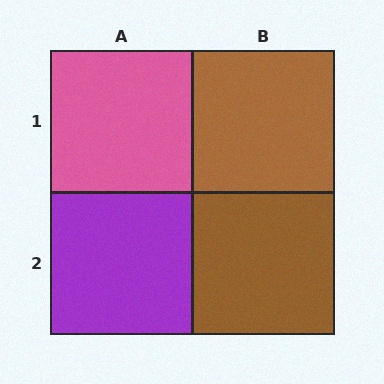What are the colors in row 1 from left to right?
Pink, brown.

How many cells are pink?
1 cell is pink.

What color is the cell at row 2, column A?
Purple.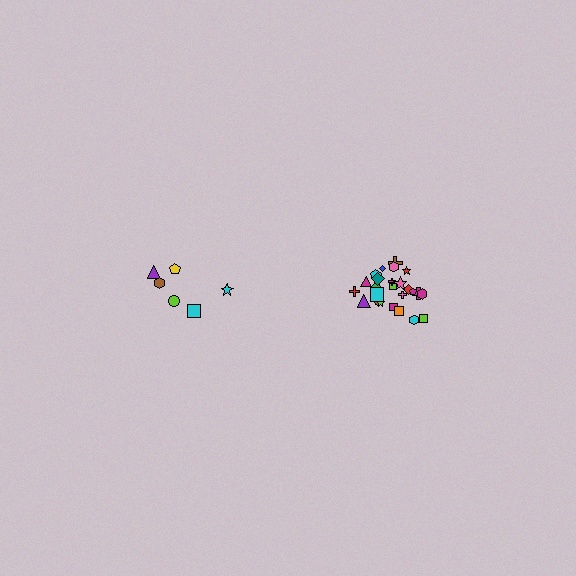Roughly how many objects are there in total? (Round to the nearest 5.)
Roughly 30 objects in total.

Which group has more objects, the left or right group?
The right group.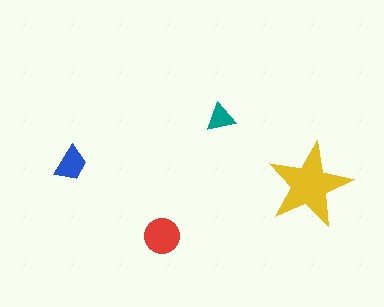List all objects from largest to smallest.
The yellow star, the red circle, the blue trapezoid, the teal triangle.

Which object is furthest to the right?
The yellow star is rightmost.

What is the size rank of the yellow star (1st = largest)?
1st.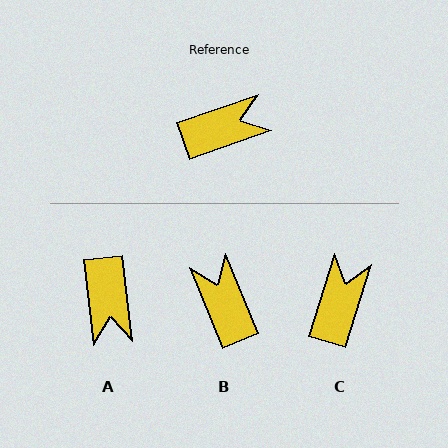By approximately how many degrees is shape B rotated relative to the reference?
Approximately 93 degrees counter-clockwise.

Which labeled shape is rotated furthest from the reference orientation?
A, about 102 degrees away.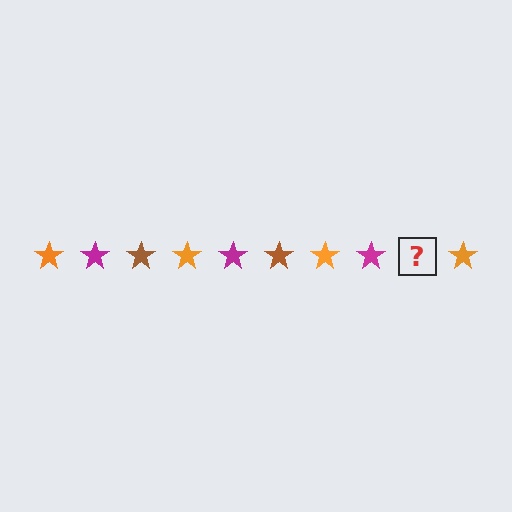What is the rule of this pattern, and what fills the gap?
The rule is that the pattern cycles through orange, magenta, brown stars. The gap should be filled with a brown star.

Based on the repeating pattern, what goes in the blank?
The blank should be a brown star.